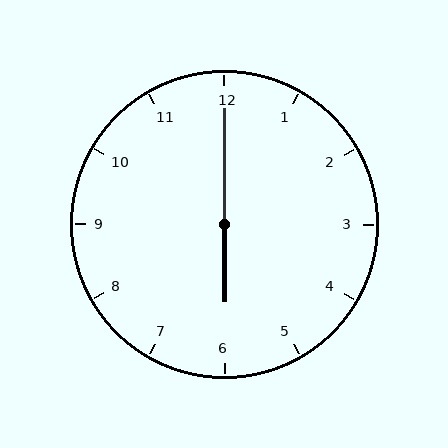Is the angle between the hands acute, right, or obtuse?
It is obtuse.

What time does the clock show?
6:00.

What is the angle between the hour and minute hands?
Approximately 180 degrees.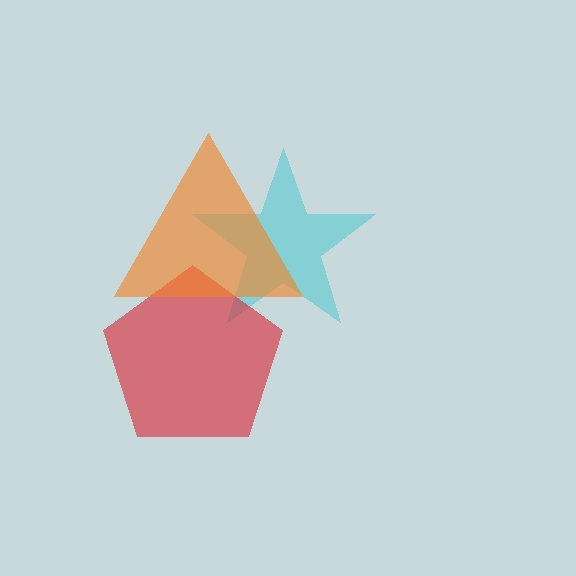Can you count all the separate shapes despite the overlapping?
Yes, there are 3 separate shapes.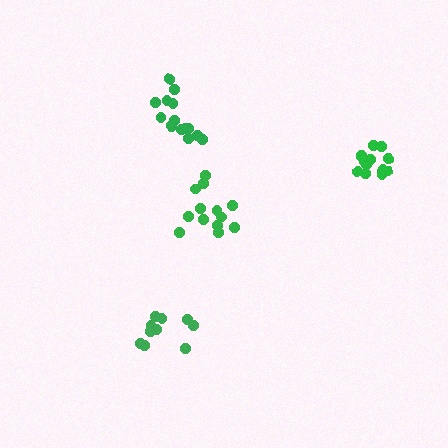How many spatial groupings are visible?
There are 4 spatial groupings.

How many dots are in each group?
Group 1: 14 dots, Group 2: 10 dots, Group 3: 13 dots, Group 4: 14 dots (51 total).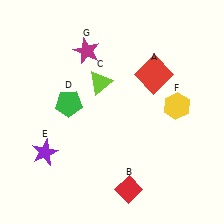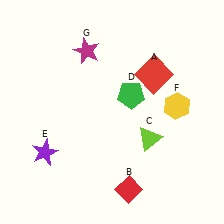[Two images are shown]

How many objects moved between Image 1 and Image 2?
2 objects moved between the two images.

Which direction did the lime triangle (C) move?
The lime triangle (C) moved down.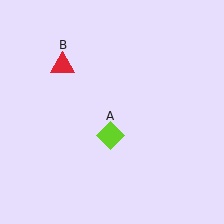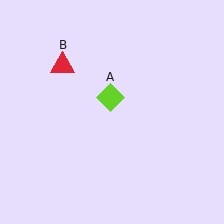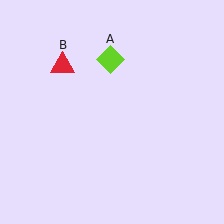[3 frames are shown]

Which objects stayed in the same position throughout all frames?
Red triangle (object B) remained stationary.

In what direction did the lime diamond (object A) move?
The lime diamond (object A) moved up.